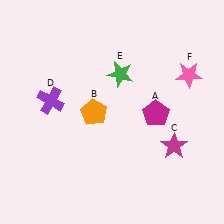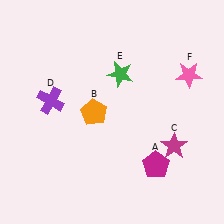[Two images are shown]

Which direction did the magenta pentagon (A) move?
The magenta pentagon (A) moved down.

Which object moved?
The magenta pentagon (A) moved down.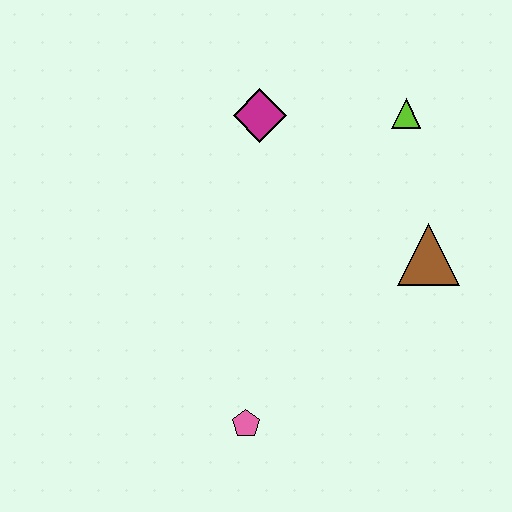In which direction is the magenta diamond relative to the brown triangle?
The magenta diamond is to the left of the brown triangle.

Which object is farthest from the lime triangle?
The pink pentagon is farthest from the lime triangle.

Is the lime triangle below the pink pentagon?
No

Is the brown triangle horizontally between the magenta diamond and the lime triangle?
No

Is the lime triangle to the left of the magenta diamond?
No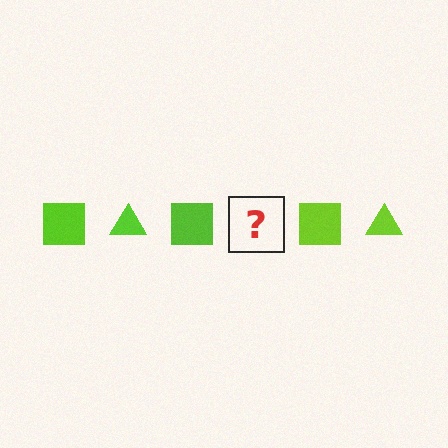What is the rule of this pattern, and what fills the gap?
The rule is that the pattern cycles through square, triangle shapes in lime. The gap should be filled with a lime triangle.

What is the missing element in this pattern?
The missing element is a lime triangle.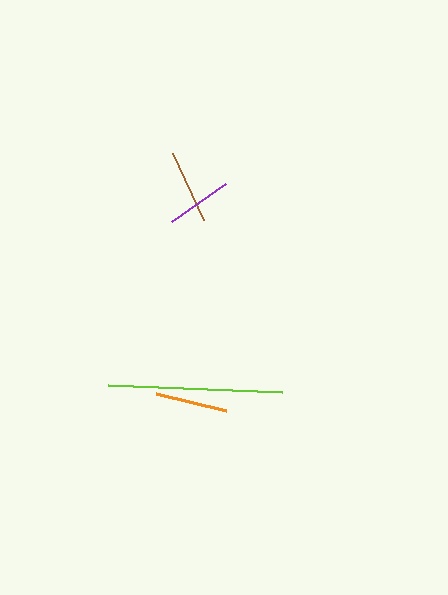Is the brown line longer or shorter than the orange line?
The brown line is longer than the orange line.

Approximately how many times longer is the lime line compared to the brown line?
The lime line is approximately 2.3 times the length of the brown line.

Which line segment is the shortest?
The purple line is the shortest at approximately 66 pixels.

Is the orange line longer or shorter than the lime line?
The lime line is longer than the orange line.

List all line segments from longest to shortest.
From longest to shortest: lime, brown, orange, purple.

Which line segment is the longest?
The lime line is the longest at approximately 174 pixels.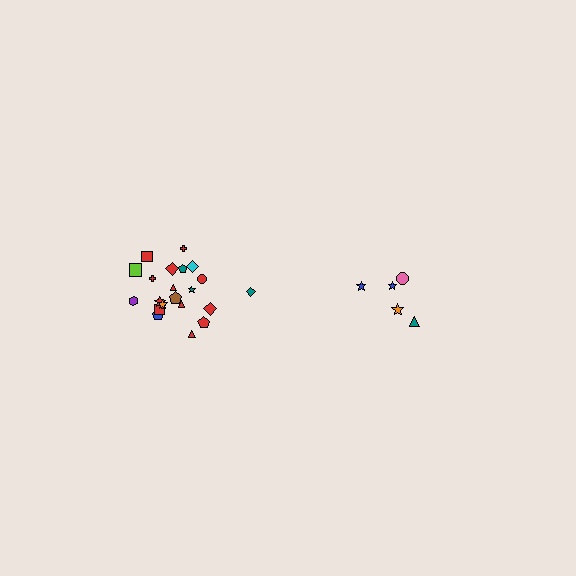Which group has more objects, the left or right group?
The left group.